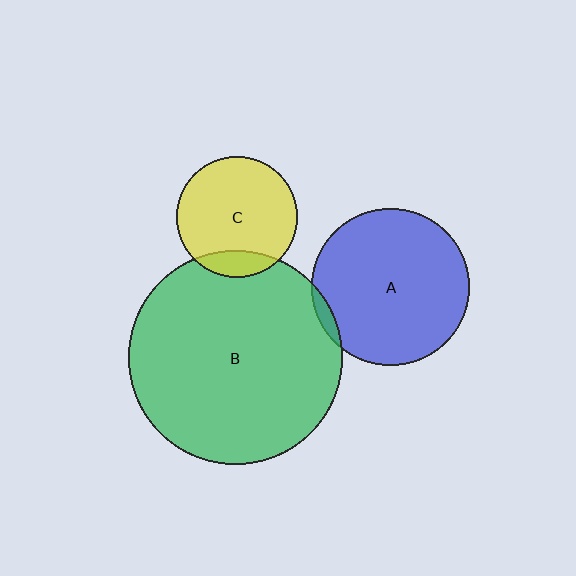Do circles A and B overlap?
Yes.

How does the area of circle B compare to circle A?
Approximately 1.9 times.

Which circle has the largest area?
Circle B (green).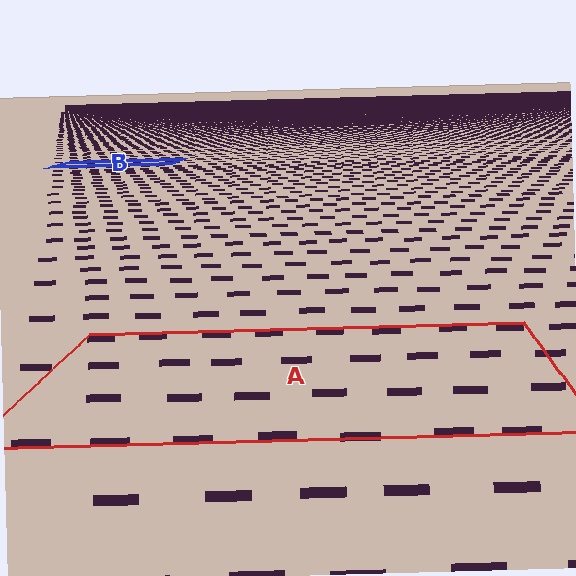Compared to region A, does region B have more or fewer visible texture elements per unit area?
Region B has more texture elements per unit area — they are packed more densely because it is farther away.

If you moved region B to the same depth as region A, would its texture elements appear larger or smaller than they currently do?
They would appear larger. At a closer depth, the same texture elements are projected at a bigger on-screen size.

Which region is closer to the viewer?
Region A is closer. The texture elements there are larger and more spread out.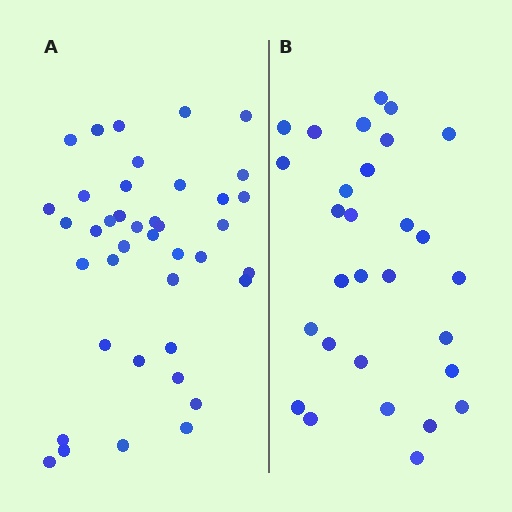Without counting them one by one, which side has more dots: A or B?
Region A (the left region) has more dots.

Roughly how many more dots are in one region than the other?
Region A has roughly 12 or so more dots than region B.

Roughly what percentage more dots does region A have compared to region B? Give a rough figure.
About 40% more.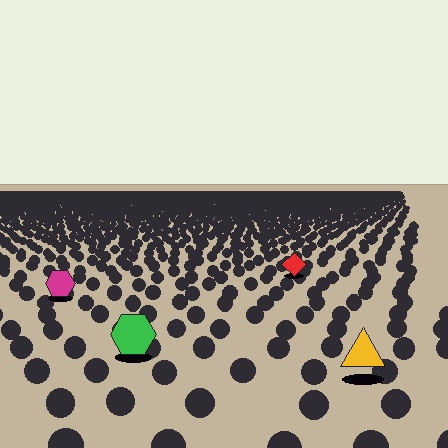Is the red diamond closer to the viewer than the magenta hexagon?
No. The magenta hexagon is closer — you can tell from the texture gradient: the ground texture is coarser near it.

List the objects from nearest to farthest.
From nearest to farthest: the yellow triangle, the green hexagon, the magenta hexagon, the red diamond.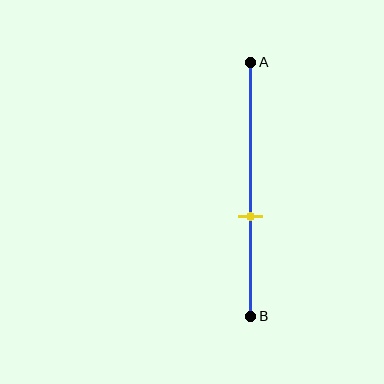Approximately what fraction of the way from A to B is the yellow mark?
The yellow mark is approximately 60% of the way from A to B.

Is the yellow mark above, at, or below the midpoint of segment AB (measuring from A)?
The yellow mark is below the midpoint of segment AB.